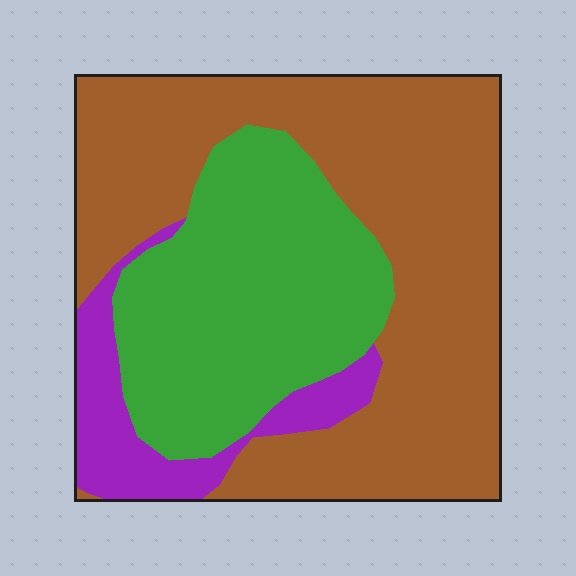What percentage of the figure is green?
Green takes up about one third (1/3) of the figure.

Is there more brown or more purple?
Brown.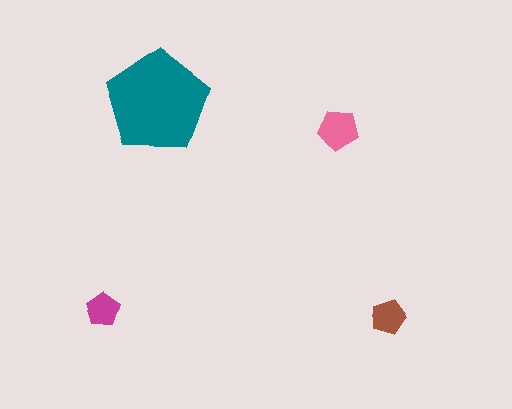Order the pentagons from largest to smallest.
the teal one, the pink one, the brown one, the magenta one.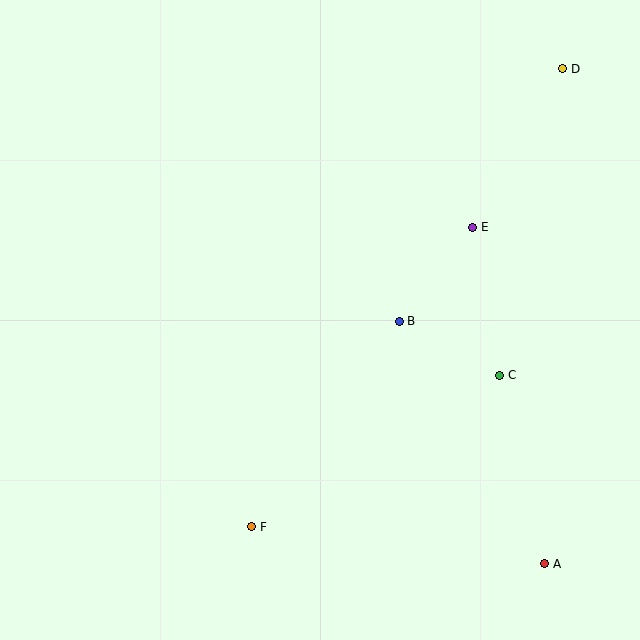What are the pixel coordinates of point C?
Point C is at (500, 375).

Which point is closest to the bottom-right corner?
Point A is closest to the bottom-right corner.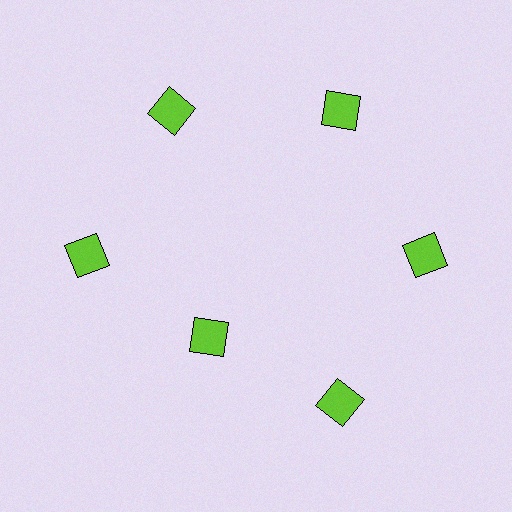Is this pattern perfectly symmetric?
No. The 6 lime diamonds are arranged in a ring, but one element near the 7 o'clock position is pulled inward toward the center, breaking the 6-fold rotational symmetry.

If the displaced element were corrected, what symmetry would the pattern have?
It would have 6-fold rotational symmetry — the pattern would map onto itself every 60 degrees.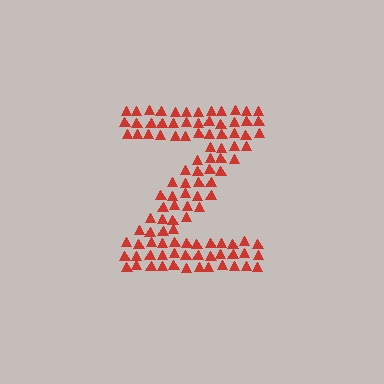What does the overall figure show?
The overall figure shows the letter Z.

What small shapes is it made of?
It is made of small triangles.